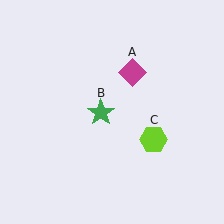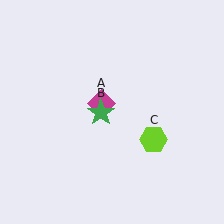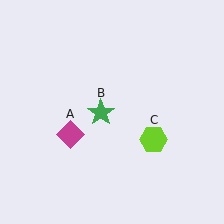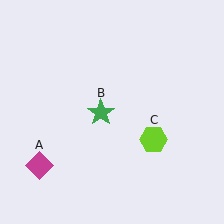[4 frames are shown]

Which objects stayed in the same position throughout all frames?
Green star (object B) and lime hexagon (object C) remained stationary.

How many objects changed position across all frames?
1 object changed position: magenta diamond (object A).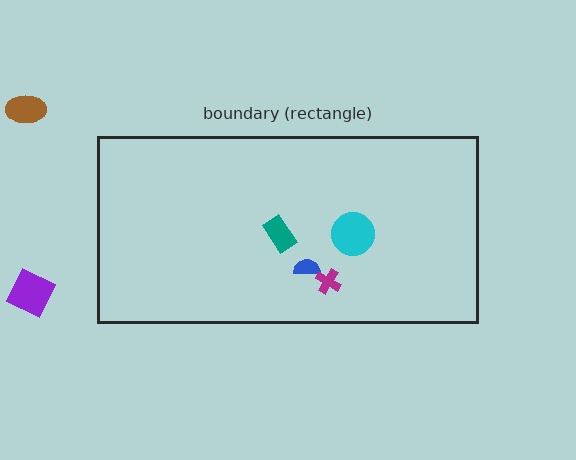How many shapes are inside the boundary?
4 inside, 2 outside.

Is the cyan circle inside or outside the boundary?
Inside.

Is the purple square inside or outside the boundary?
Outside.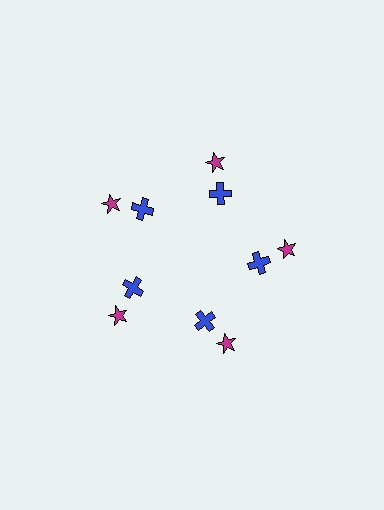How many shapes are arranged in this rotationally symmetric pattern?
There are 10 shapes, arranged in 5 groups of 2.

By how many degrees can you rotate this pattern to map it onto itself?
The pattern maps onto itself every 72 degrees of rotation.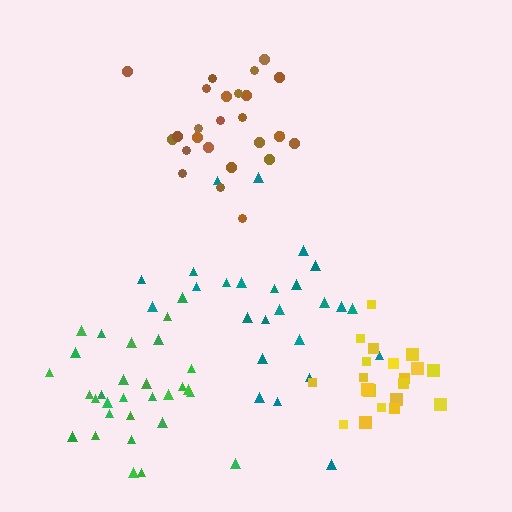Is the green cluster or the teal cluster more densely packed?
Green.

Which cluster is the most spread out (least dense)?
Teal.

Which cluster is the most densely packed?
Yellow.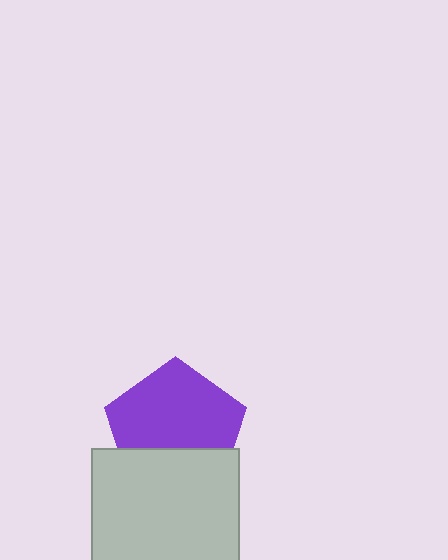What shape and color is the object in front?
The object in front is a light gray square.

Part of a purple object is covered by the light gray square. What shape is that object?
It is a pentagon.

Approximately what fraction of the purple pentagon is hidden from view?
Roughly 34% of the purple pentagon is hidden behind the light gray square.